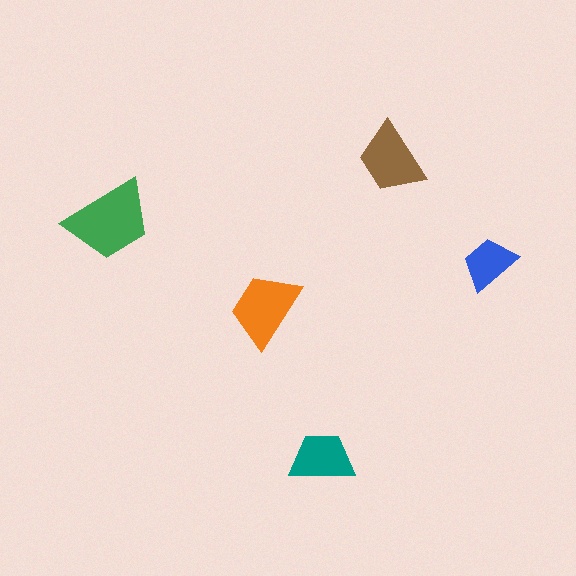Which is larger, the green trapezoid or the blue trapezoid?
The green one.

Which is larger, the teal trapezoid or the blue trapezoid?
The teal one.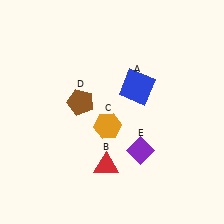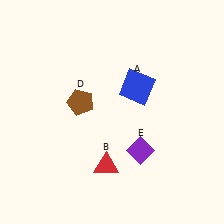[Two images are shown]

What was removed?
The orange hexagon (C) was removed in Image 2.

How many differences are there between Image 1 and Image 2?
There is 1 difference between the two images.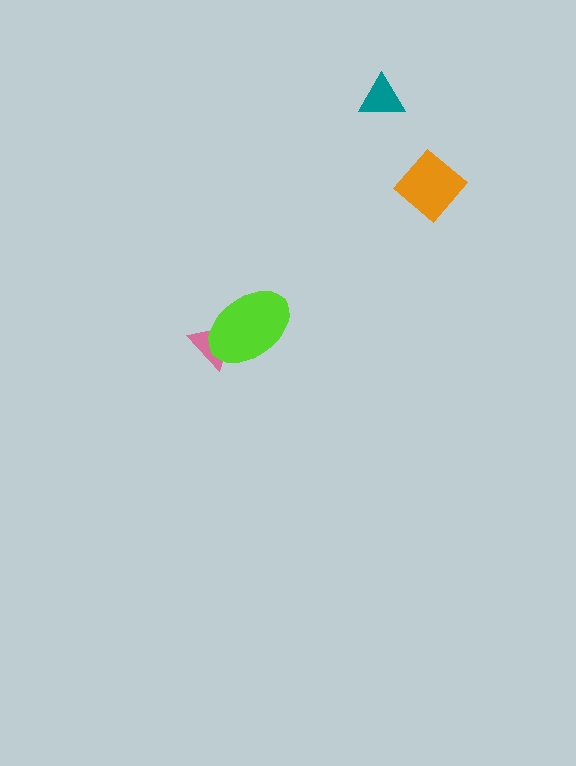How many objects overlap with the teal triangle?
0 objects overlap with the teal triangle.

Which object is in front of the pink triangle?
The lime ellipse is in front of the pink triangle.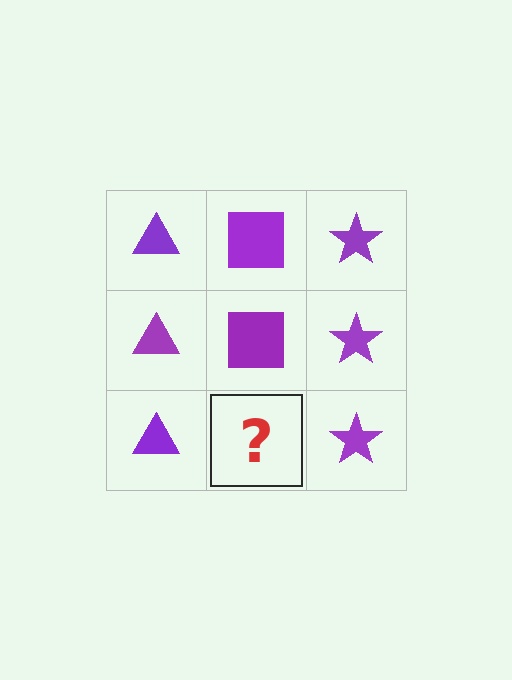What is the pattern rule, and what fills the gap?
The rule is that each column has a consistent shape. The gap should be filled with a purple square.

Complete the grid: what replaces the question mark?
The question mark should be replaced with a purple square.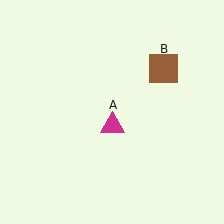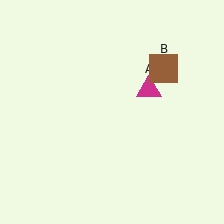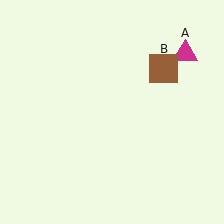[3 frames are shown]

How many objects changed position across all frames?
1 object changed position: magenta triangle (object A).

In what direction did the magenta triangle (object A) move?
The magenta triangle (object A) moved up and to the right.